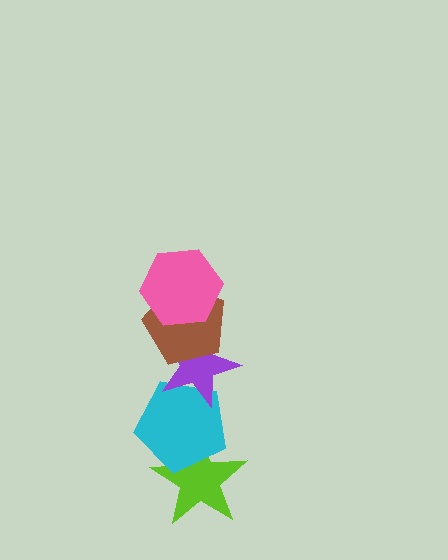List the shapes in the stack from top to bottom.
From top to bottom: the pink hexagon, the brown pentagon, the purple star, the cyan pentagon, the lime star.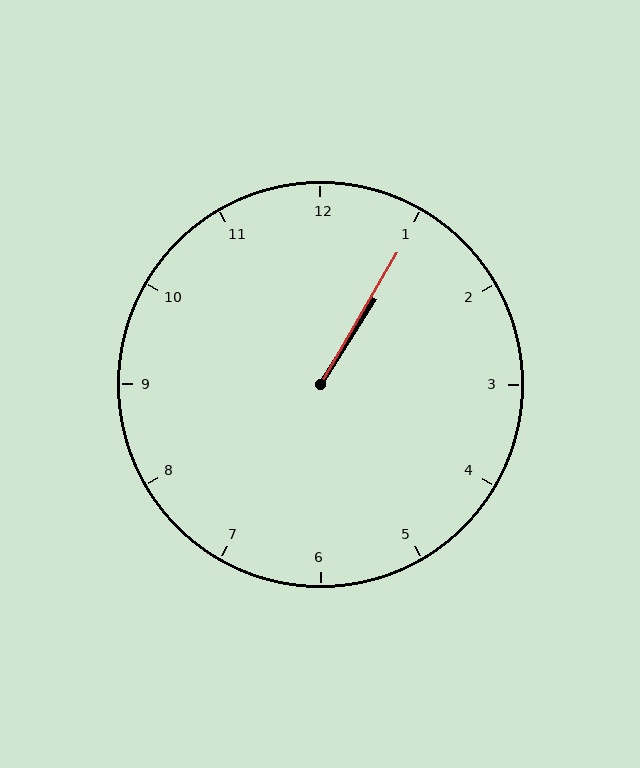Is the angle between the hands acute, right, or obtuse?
It is acute.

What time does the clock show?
1:05.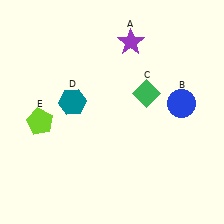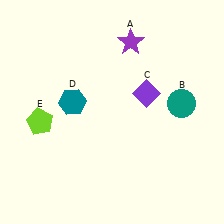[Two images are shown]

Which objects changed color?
B changed from blue to teal. C changed from green to purple.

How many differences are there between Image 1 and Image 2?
There are 2 differences between the two images.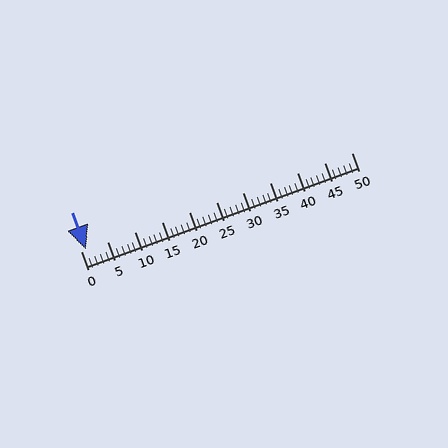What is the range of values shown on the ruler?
The ruler shows values from 0 to 50.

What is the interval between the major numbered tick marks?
The major tick marks are spaced 5 units apart.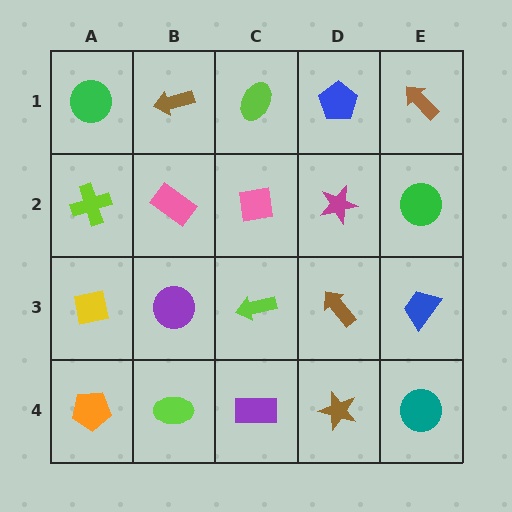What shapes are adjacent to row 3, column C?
A pink square (row 2, column C), a purple rectangle (row 4, column C), a purple circle (row 3, column B), a brown arrow (row 3, column D).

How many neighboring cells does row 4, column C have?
3.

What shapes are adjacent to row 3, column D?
A magenta star (row 2, column D), a brown star (row 4, column D), a lime arrow (row 3, column C), a blue trapezoid (row 3, column E).